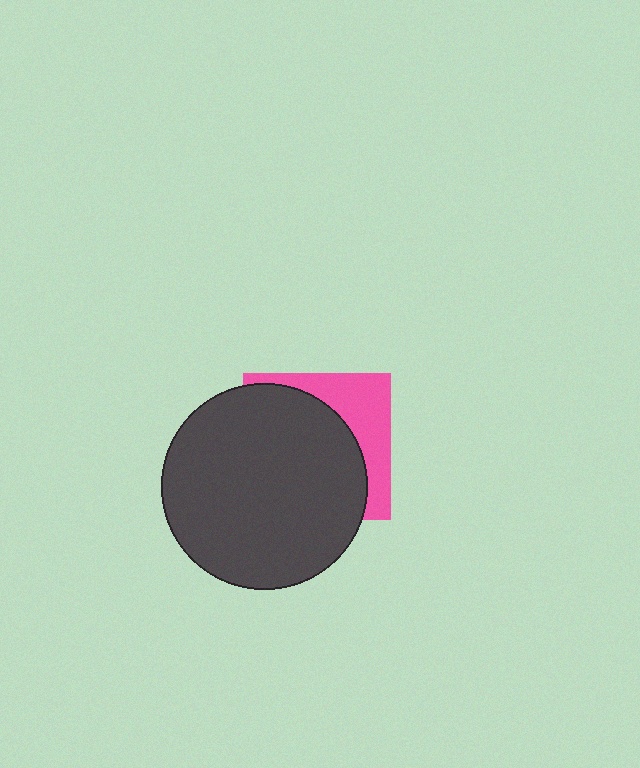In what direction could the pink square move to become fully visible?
The pink square could move toward the upper-right. That would shift it out from behind the dark gray circle entirely.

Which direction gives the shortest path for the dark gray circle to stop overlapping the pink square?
Moving toward the lower-left gives the shortest separation.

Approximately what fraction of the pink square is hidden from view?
Roughly 68% of the pink square is hidden behind the dark gray circle.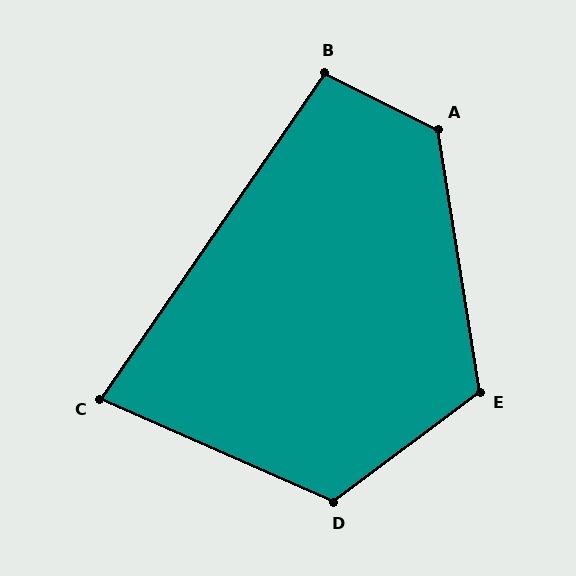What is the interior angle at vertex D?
Approximately 120 degrees (obtuse).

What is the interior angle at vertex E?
Approximately 118 degrees (obtuse).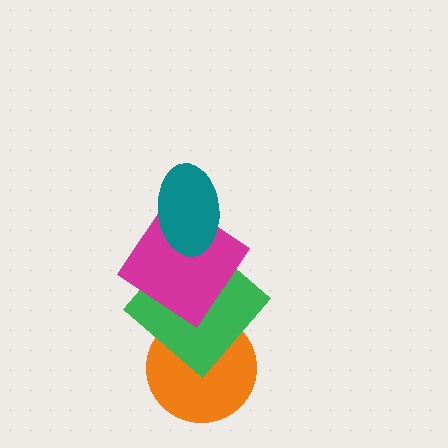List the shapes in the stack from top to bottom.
From top to bottom: the teal ellipse, the magenta diamond, the green diamond, the orange circle.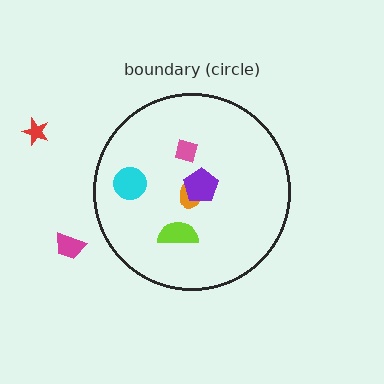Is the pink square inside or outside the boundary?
Inside.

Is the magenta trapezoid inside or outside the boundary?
Outside.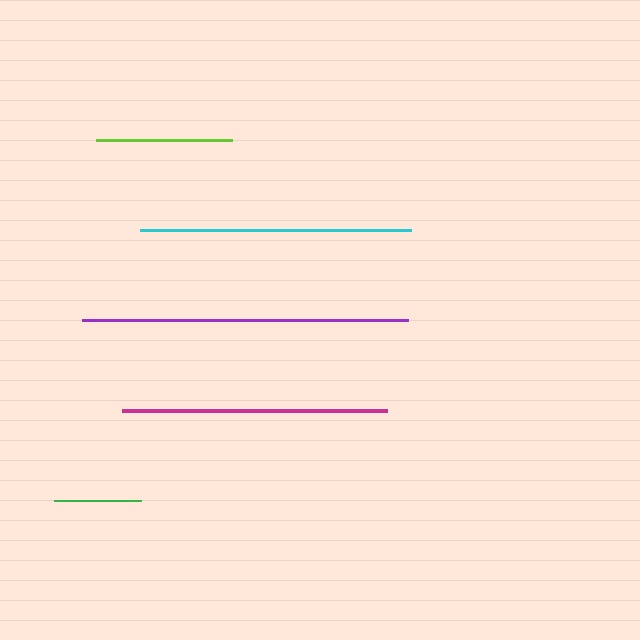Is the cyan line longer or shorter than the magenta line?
The cyan line is longer than the magenta line.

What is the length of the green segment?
The green segment is approximately 87 pixels long.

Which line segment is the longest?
The purple line is the longest at approximately 325 pixels.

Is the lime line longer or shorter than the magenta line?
The magenta line is longer than the lime line.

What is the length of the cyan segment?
The cyan segment is approximately 271 pixels long.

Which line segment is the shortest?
The green line is the shortest at approximately 87 pixels.